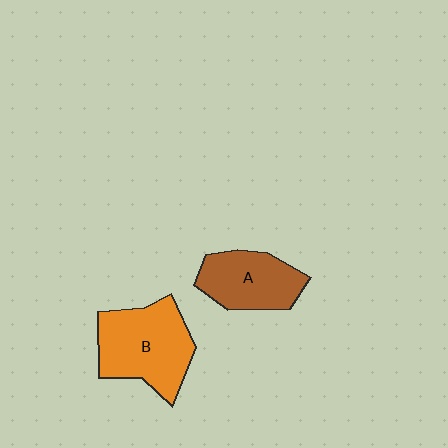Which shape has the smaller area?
Shape A (brown).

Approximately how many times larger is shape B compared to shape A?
Approximately 1.3 times.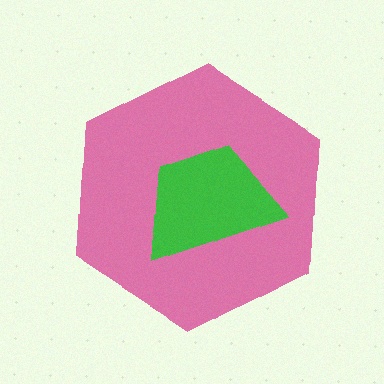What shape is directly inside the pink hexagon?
The green trapezoid.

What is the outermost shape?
The pink hexagon.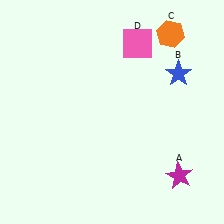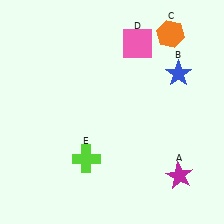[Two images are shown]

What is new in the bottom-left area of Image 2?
A lime cross (E) was added in the bottom-left area of Image 2.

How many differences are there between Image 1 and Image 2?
There is 1 difference between the two images.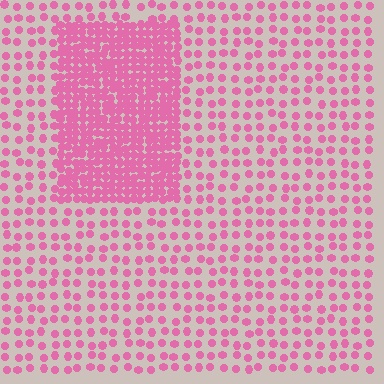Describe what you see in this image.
The image contains small pink elements arranged at two different densities. A rectangle-shaped region is visible where the elements are more densely packed than the surrounding area.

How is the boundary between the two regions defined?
The boundary is defined by a change in element density (approximately 2.8x ratio). All elements are the same color, size, and shape.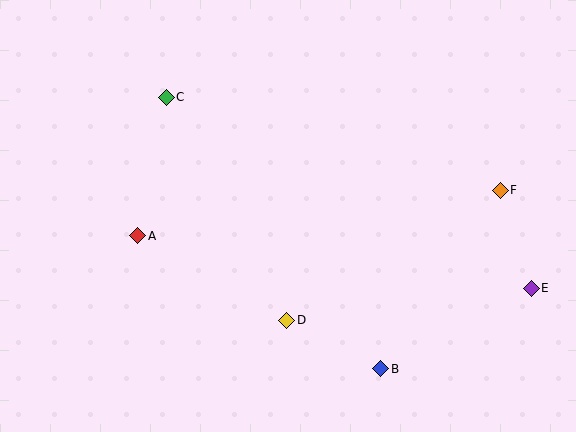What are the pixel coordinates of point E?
Point E is at (531, 288).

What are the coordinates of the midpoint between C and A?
The midpoint between C and A is at (152, 167).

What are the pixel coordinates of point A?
Point A is at (138, 236).